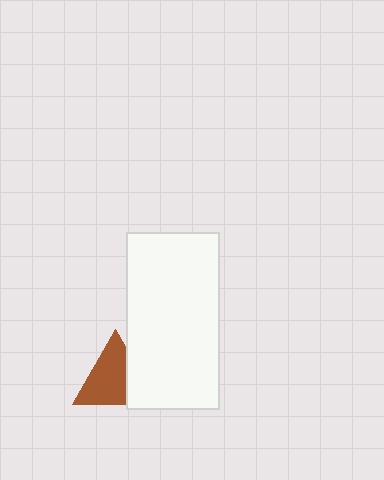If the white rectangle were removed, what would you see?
You would see the complete brown triangle.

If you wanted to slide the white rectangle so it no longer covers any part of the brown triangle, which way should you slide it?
Slide it right — that is the most direct way to separate the two shapes.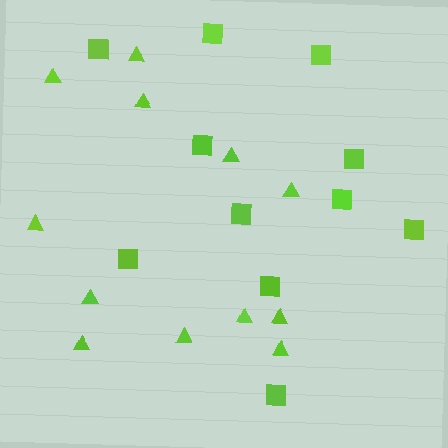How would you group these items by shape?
There are 2 groups: one group of triangles (12) and one group of squares (11).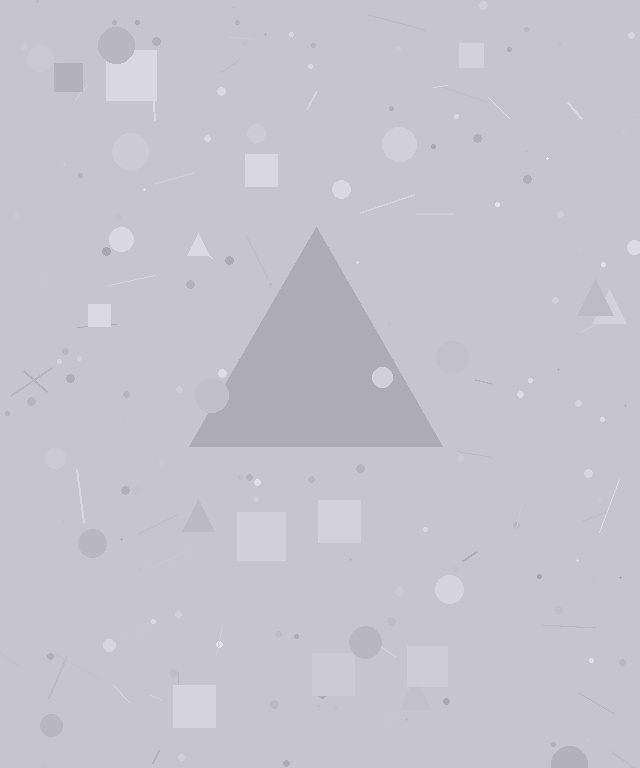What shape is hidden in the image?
A triangle is hidden in the image.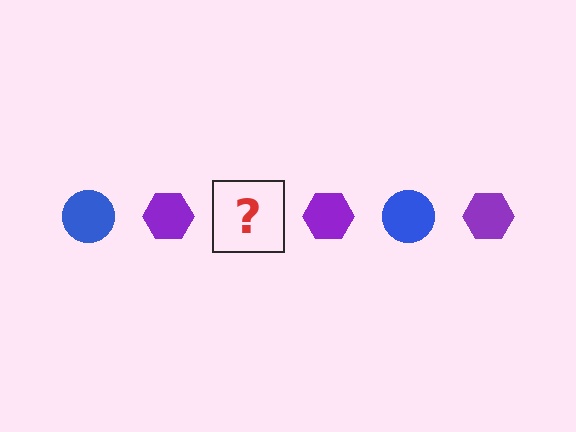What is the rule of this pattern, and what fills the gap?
The rule is that the pattern alternates between blue circle and purple hexagon. The gap should be filled with a blue circle.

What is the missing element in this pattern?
The missing element is a blue circle.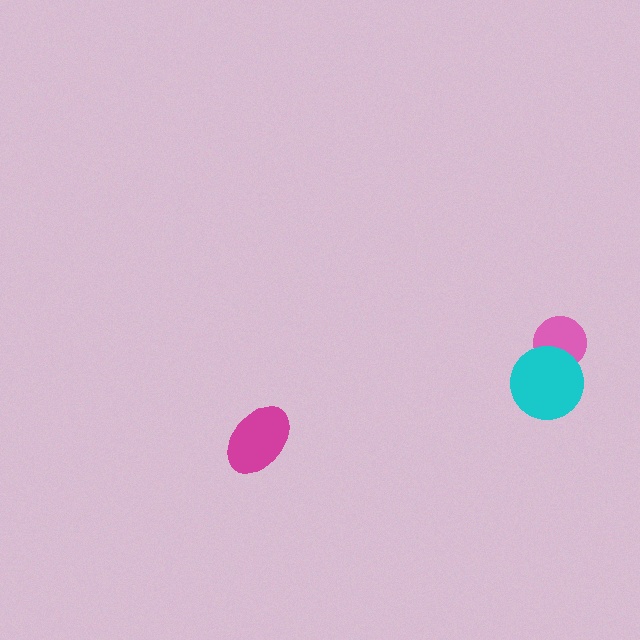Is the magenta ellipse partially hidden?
No, no other shape covers it.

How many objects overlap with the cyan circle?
1 object overlaps with the cyan circle.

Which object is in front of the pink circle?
The cyan circle is in front of the pink circle.